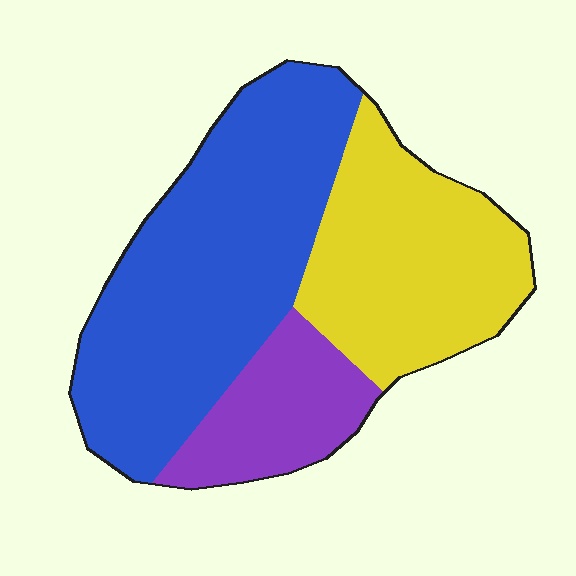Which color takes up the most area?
Blue, at roughly 50%.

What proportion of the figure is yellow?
Yellow takes up about one third (1/3) of the figure.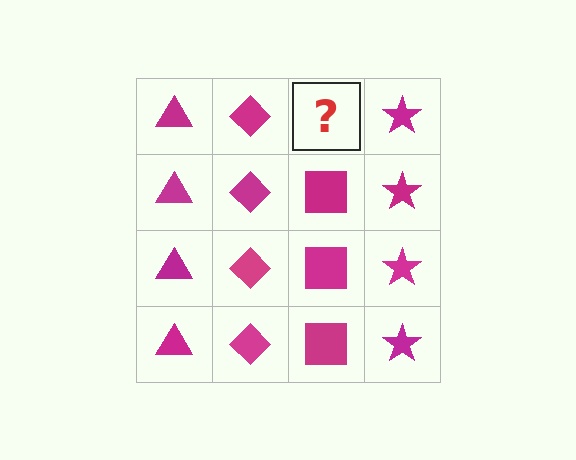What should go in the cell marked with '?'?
The missing cell should contain a magenta square.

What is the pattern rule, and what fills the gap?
The rule is that each column has a consistent shape. The gap should be filled with a magenta square.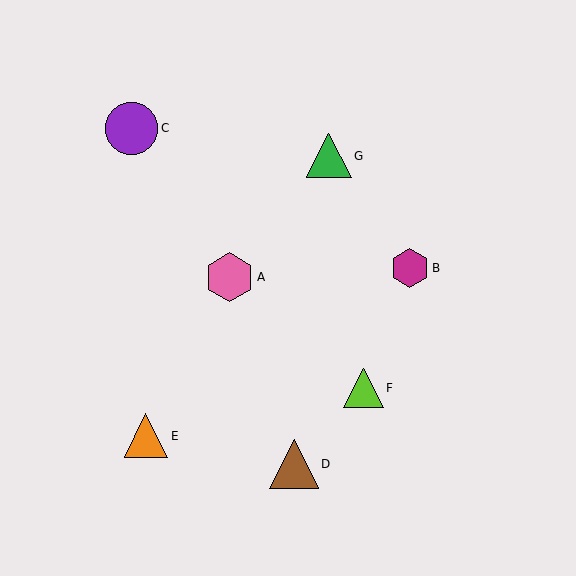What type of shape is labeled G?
Shape G is a green triangle.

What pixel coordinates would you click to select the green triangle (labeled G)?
Click at (329, 156) to select the green triangle G.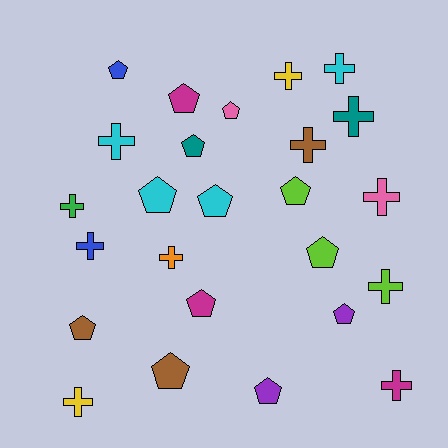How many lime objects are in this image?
There are 3 lime objects.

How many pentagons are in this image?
There are 13 pentagons.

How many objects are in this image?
There are 25 objects.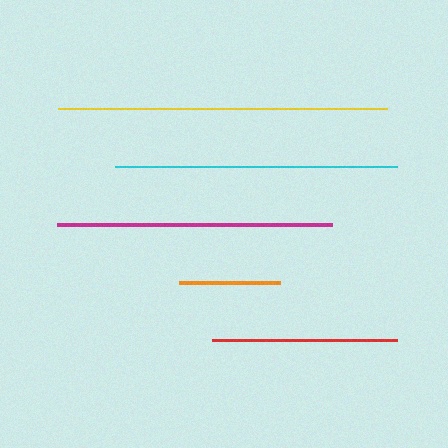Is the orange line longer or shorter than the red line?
The red line is longer than the orange line.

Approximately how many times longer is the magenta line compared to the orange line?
The magenta line is approximately 2.7 times the length of the orange line.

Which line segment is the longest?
The yellow line is the longest at approximately 329 pixels.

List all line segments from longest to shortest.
From longest to shortest: yellow, cyan, magenta, red, orange.